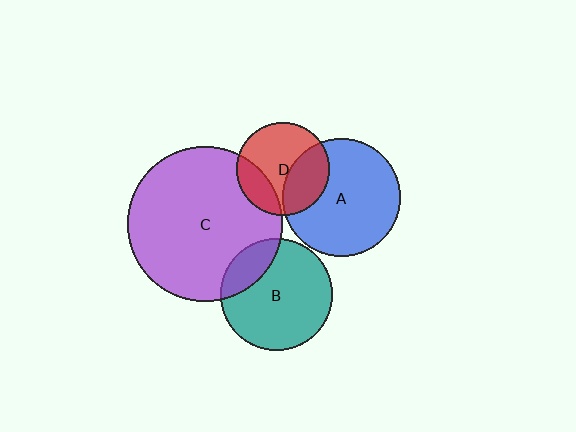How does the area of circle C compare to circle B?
Approximately 1.9 times.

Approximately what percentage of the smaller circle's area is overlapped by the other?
Approximately 20%.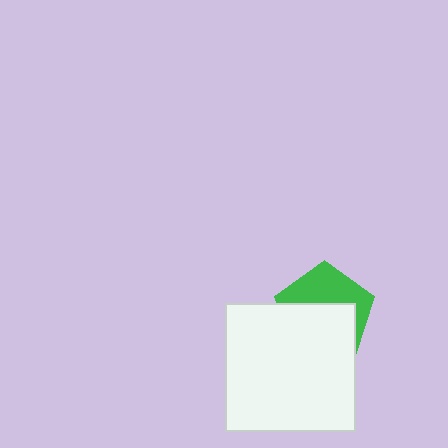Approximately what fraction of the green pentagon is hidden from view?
Roughly 55% of the green pentagon is hidden behind the white rectangle.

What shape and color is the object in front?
The object in front is a white rectangle.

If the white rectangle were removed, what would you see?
You would see the complete green pentagon.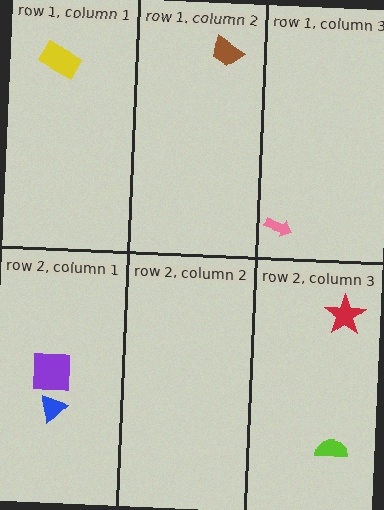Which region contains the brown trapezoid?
The row 1, column 2 region.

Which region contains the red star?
The row 2, column 3 region.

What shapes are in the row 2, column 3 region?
The red star, the lime semicircle.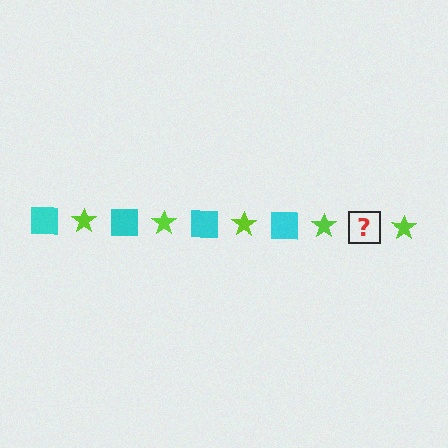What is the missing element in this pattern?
The missing element is a cyan square.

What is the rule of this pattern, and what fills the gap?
The rule is that the pattern alternates between cyan square and lime star. The gap should be filled with a cyan square.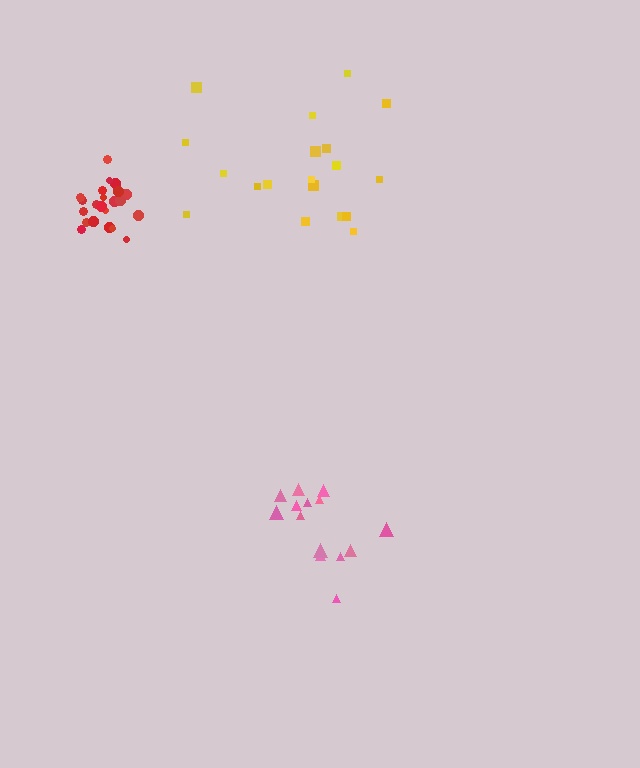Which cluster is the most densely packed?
Red.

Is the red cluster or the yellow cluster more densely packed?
Red.